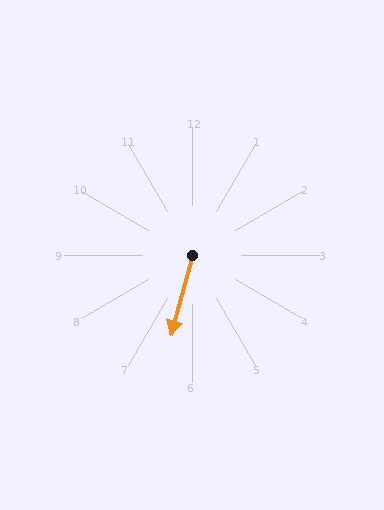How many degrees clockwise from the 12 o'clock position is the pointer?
Approximately 195 degrees.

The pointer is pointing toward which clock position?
Roughly 6 o'clock.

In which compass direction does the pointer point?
South.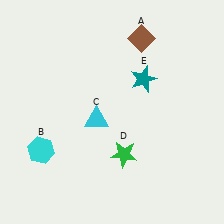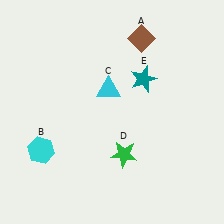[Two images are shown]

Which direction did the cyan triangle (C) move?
The cyan triangle (C) moved up.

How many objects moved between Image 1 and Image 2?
1 object moved between the two images.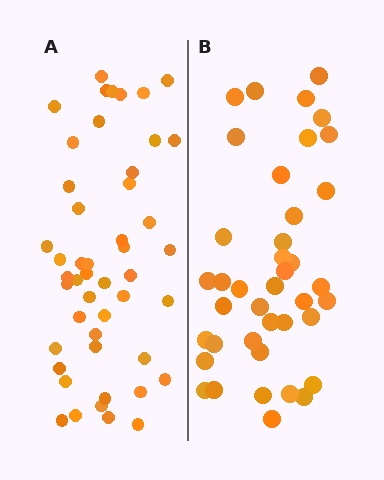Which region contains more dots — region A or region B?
Region A (the left region) has more dots.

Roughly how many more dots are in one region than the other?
Region A has roughly 8 or so more dots than region B.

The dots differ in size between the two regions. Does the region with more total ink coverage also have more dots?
No. Region B has more total ink coverage because its dots are larger, but region A actually contains more individual dots. Total area can be misleading — the number of items is what matters here.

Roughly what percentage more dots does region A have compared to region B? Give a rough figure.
About 20% more.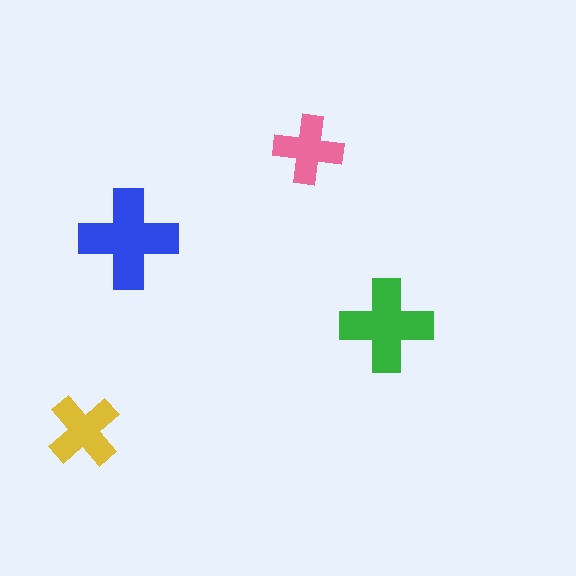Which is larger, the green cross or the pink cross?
The green one.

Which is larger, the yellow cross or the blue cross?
The blue one.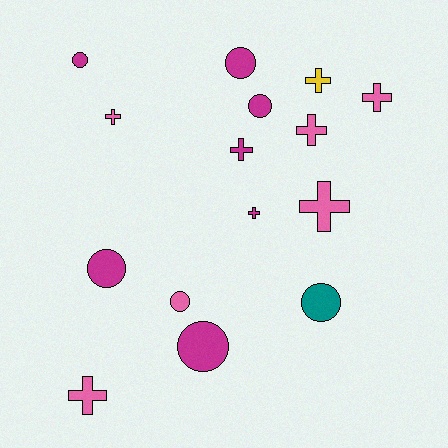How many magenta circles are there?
There are 5 magenta circles.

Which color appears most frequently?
Magenta, with 7 objects.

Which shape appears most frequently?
Cross, with 8 objects.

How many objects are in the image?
There are 15 objects.